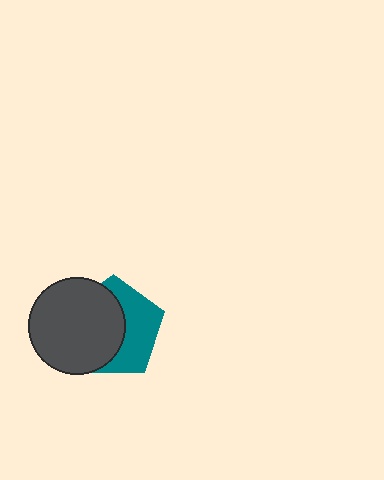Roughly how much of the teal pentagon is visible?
About half of it is visible (roughly 46%).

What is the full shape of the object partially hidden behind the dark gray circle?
The partially hidden object is a teal pentagon.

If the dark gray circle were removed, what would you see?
You would see the complete teal pentagon.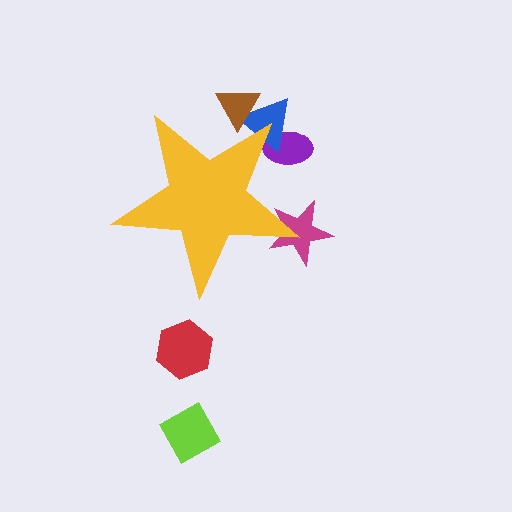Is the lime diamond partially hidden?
No, the lime diamond is fully visible.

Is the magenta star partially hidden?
Yes, the magenta star is partially hidden behind the yellow star.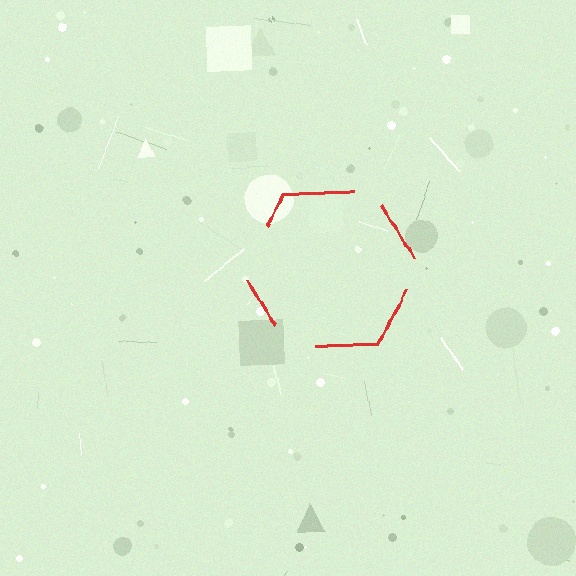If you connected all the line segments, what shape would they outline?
They would outline a hexagon.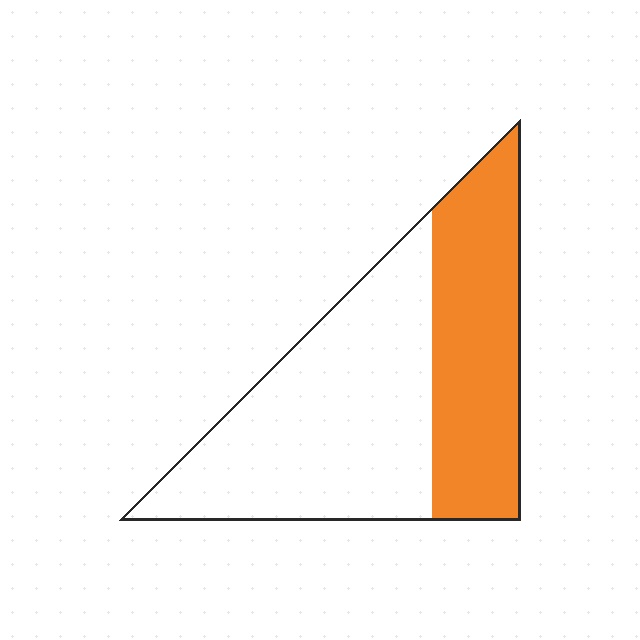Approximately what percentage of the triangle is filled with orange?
Approximately 40%.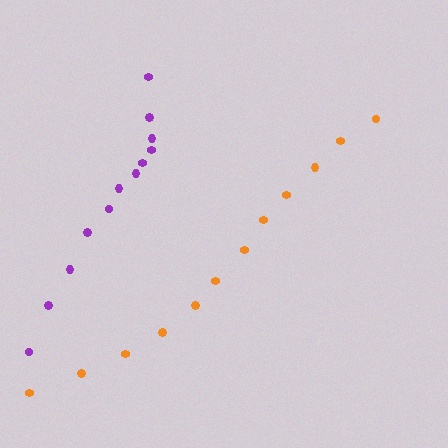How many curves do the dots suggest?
There are 2 distinct paths.